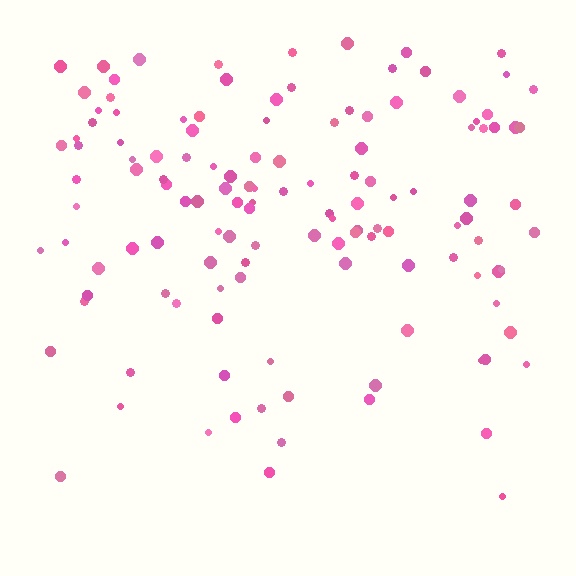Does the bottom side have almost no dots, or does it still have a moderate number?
Still a moderate number, just noticeably fewer than the top.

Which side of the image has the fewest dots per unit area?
The bottom.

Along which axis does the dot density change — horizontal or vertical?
Vertical.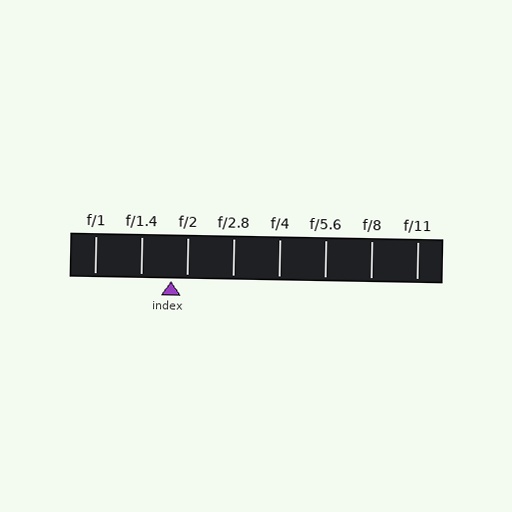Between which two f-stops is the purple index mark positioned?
The index mark is between f/1.4 and f/2.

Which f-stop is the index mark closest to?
The index mark is closest to f/2.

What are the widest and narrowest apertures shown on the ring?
The widest aperture shown is f/1 and the narrowest is f/11.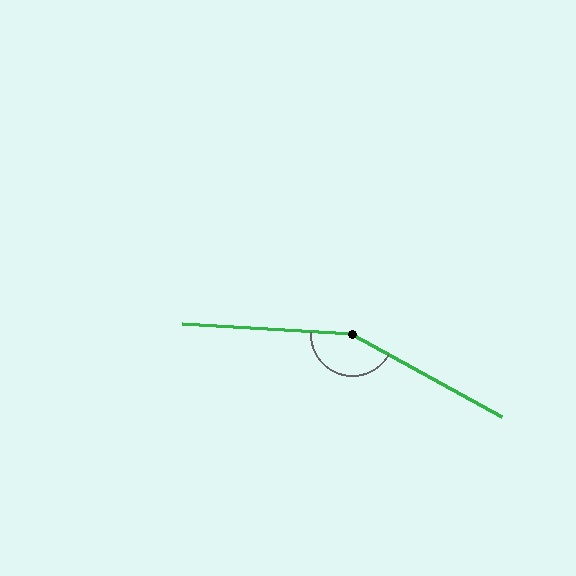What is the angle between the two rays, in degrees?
Approximately 154 degrees.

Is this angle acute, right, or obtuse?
It is obtuse.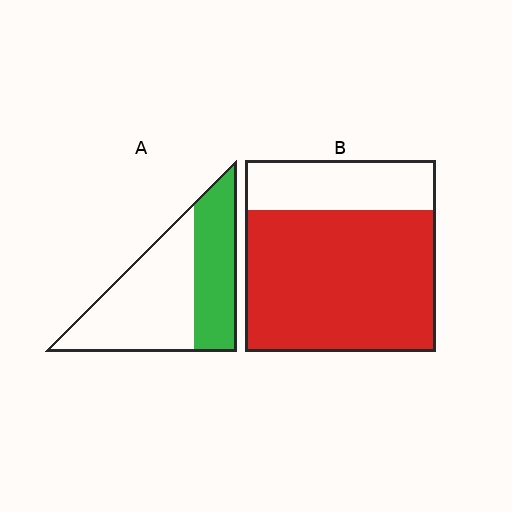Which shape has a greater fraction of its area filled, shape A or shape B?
Shape B.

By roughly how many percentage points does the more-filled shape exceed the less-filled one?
By roughly 35 percentage points (B over A).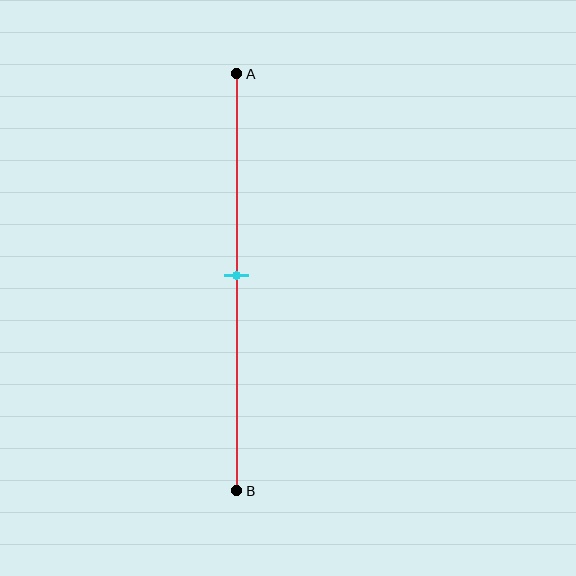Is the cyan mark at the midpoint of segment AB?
Yes, the mark is approximately at the midpoint.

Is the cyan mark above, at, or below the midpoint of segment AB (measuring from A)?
The cyan mark is approximately at the midpoint of segment AB.